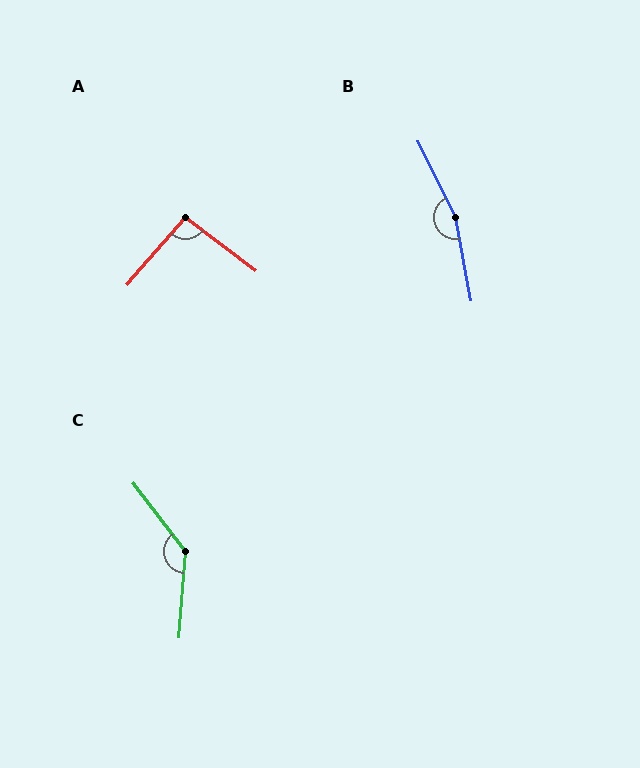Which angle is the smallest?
A, at approximately 94 degrees.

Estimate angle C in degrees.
Approximately 139 degrees.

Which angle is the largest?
B, at approximately 164 degrees.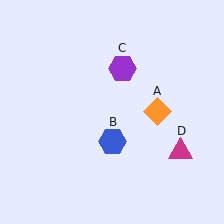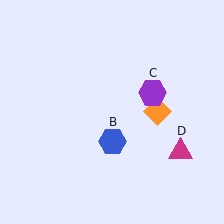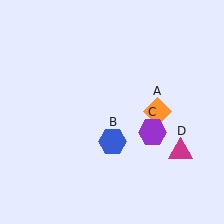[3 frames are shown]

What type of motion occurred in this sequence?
The purple hexagon (object C) rotated clockwise around the center of the scene.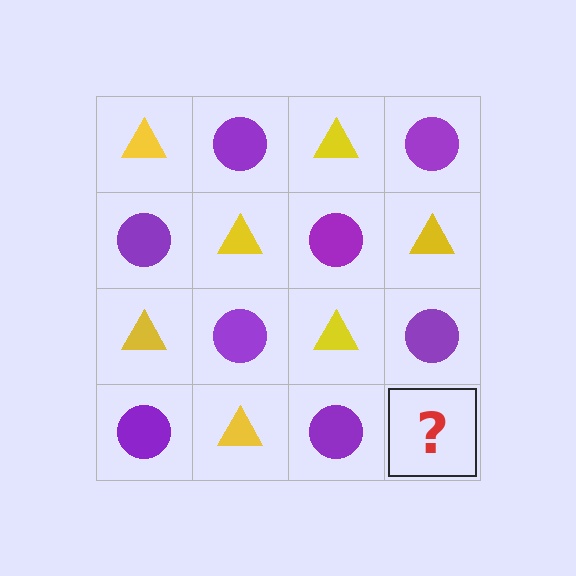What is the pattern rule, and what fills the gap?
The rule is that it alternates yellow triangle and purple circle in a checkerboard pattern. The gap should be filled with a yellow triangle.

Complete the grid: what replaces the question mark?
The question mark should be replaced with a yellow triangle.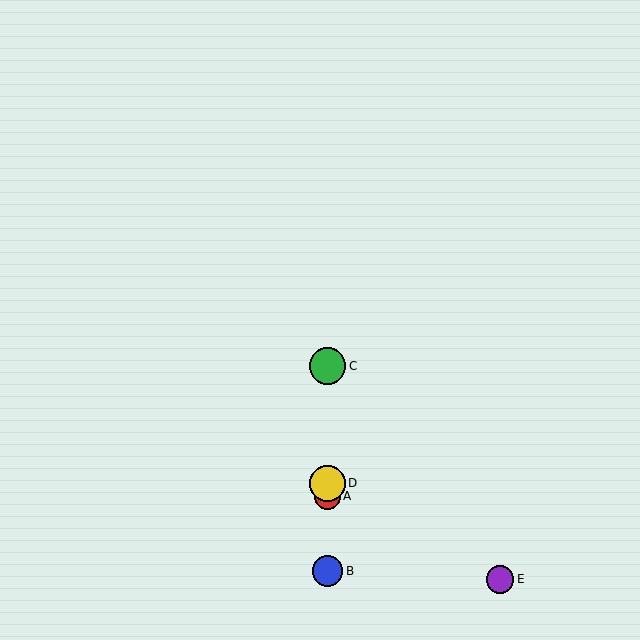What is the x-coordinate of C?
Object C is at x≈328.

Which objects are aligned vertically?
Objects A, B, C, D are aligned vertically.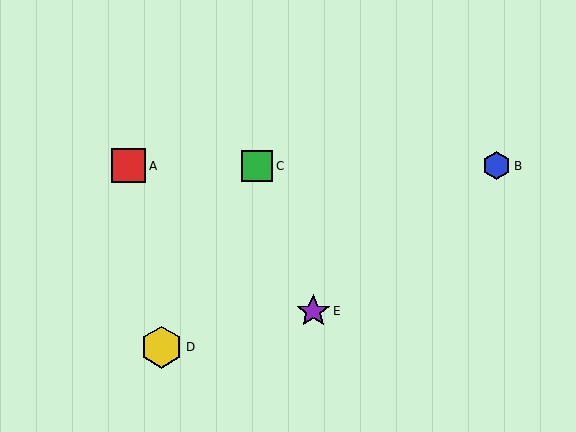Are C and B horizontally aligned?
Yes, both are at y≈166.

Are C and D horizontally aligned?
No, C is at y≈166 and D is at y≈347.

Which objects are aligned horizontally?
Objects A, B, C are aligned horizontally.